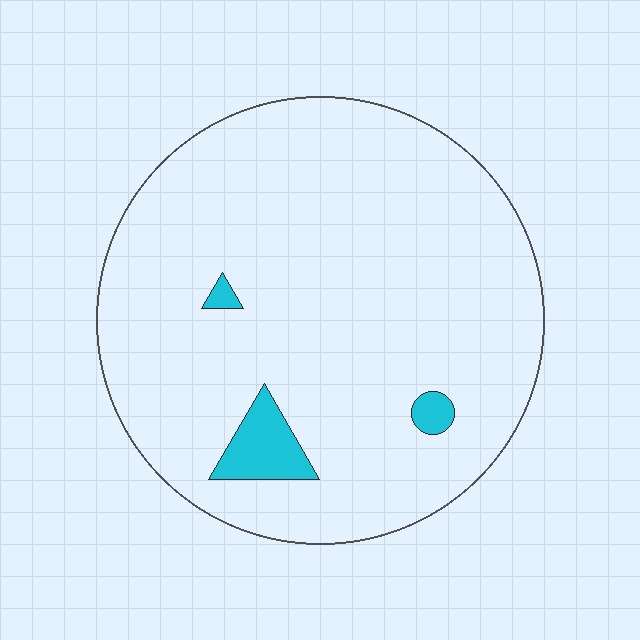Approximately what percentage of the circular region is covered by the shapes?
Approximately 5%.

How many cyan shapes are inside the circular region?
3.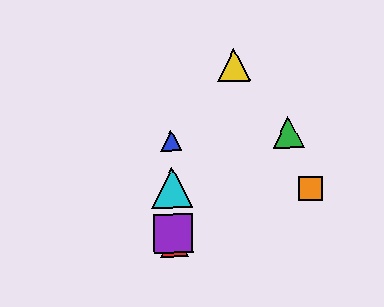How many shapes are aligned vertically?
4 shapes (the red triangle, the blue triangle, the purple square, the cyan triangle) are aligned vertically.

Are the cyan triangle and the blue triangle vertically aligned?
Yes, both are at x≈172.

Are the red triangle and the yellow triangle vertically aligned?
No, the red triangle is at x≈173 and the yellow triangle is at x≈234.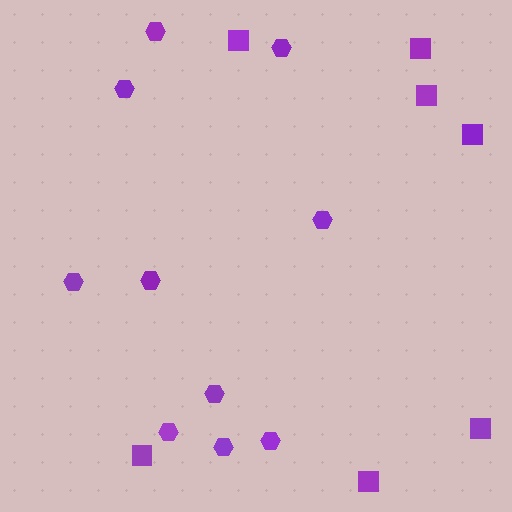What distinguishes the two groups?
There are 2 groups: one group of hexagons (10) and one group of squares (7).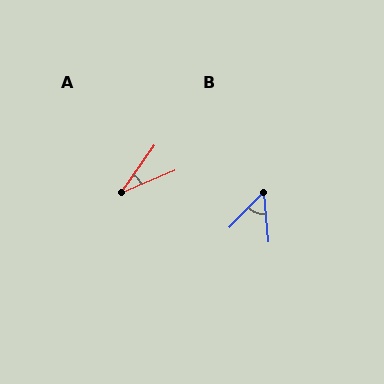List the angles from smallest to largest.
A (31°), B (49°).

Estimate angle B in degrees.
Approximately 49 degrees.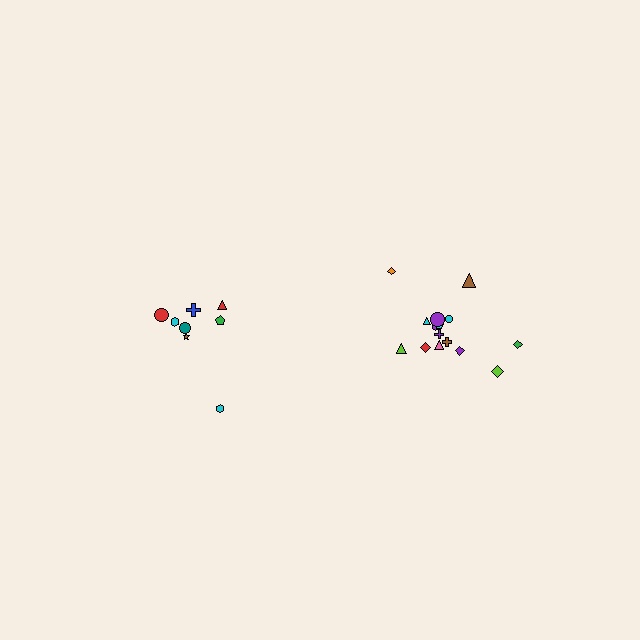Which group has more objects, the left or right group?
The right group.